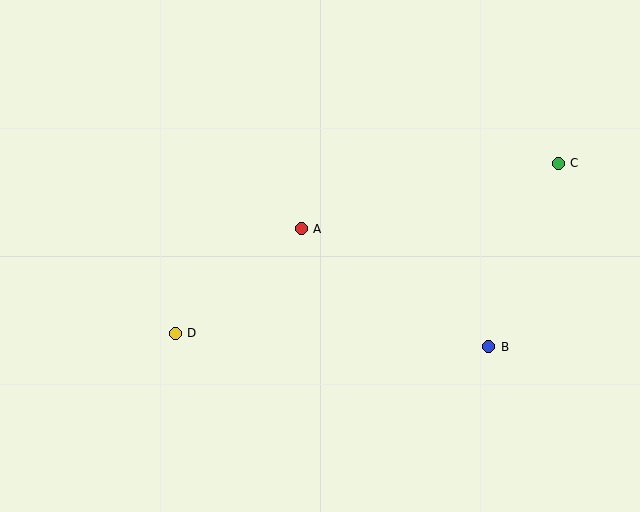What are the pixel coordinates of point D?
Point D is at (175, 333).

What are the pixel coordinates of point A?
Point A is at (301, 229).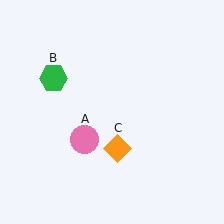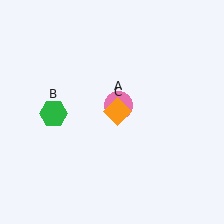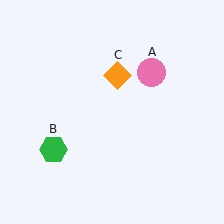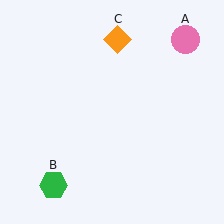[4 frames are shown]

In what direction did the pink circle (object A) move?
The pink circle (object A) moved up and to the right.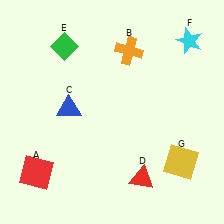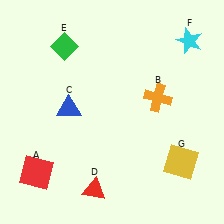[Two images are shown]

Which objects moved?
The objects that moved are: the orange cross (B), the red triangle (D).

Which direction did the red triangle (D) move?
The red triangle (D) moved left.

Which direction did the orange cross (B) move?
The orange cross (B) moved down.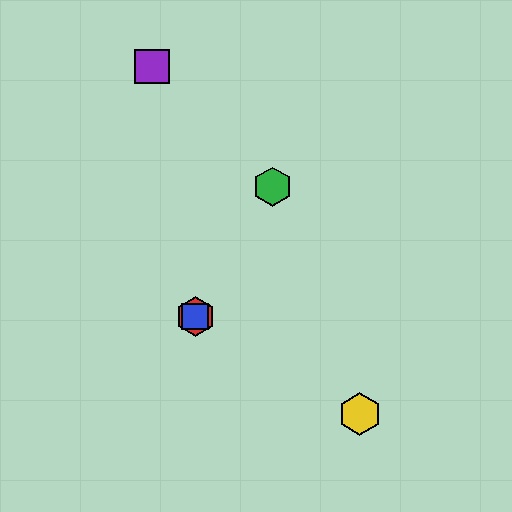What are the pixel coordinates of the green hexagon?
The green hexagon is at (272, 187).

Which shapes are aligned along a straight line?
The red hexagon, the blue square, the green hexagon are aligned along a straight line.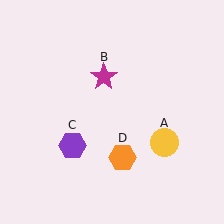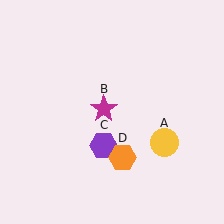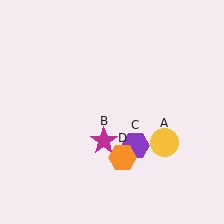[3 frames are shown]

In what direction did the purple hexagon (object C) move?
The purple hexagon (object C) moved right.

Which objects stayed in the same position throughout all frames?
Yellow circle (object A) and orange hexagon (object D) remained stationary.